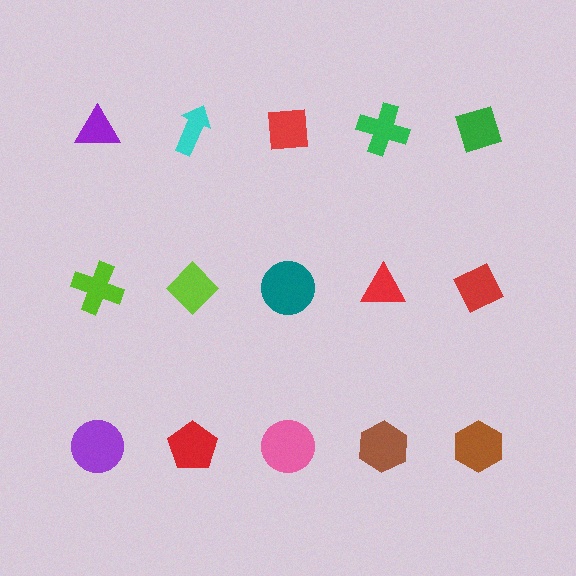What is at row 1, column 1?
A purple triangle.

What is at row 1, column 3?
A red square.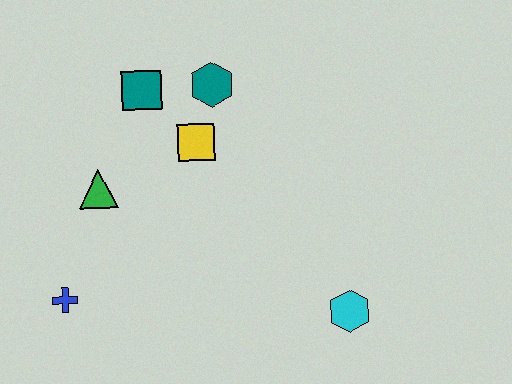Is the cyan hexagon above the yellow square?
No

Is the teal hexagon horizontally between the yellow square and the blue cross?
No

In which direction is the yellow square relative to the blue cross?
The yellow square is above the blue cross.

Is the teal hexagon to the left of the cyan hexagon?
Yes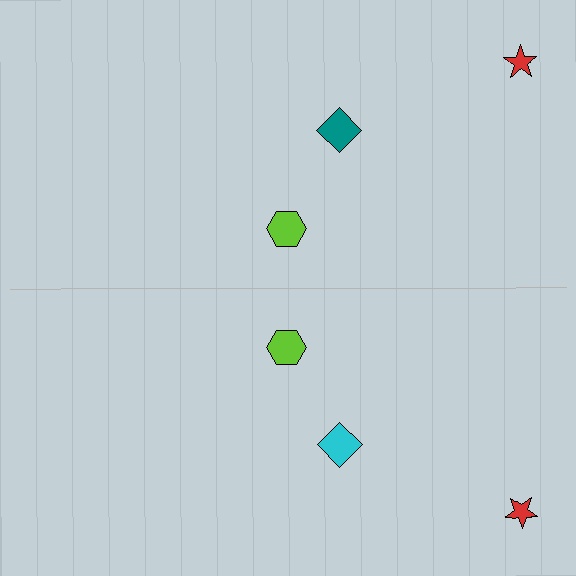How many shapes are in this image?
There are 6 shapes in this image.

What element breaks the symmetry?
The cyan diamond on the bottom side breaks the symmetry — its mirror counterpart is teal.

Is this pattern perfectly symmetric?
No, the pattern is not perfectly symmetric. The cyan diamond on the bottom side breaks the symmetry — its mirror counterpart is teal.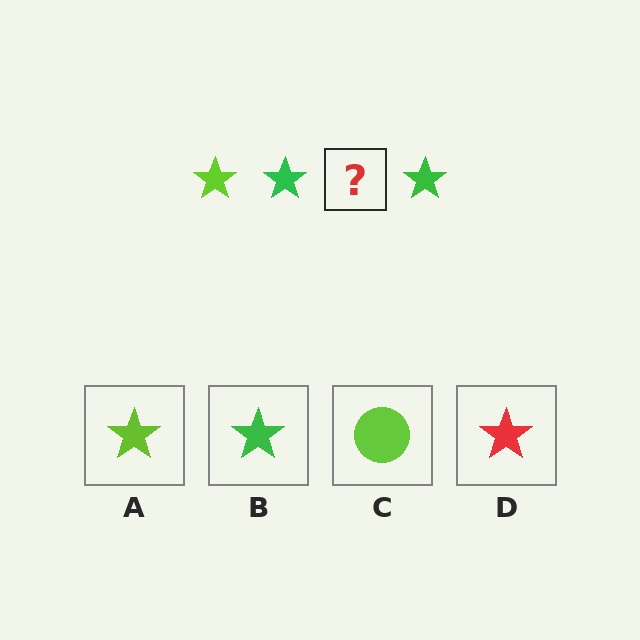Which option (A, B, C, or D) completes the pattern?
A.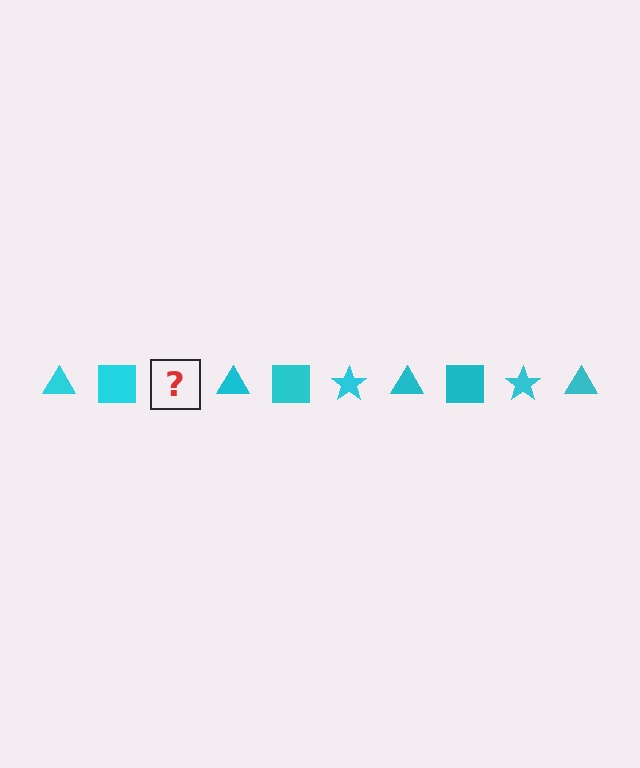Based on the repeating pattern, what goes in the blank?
The blank should be a cyan star.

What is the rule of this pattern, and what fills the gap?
The rule is that the pattern cycles through triangle, square, star shapes in cyan. The gap should be filled with a cyan star.